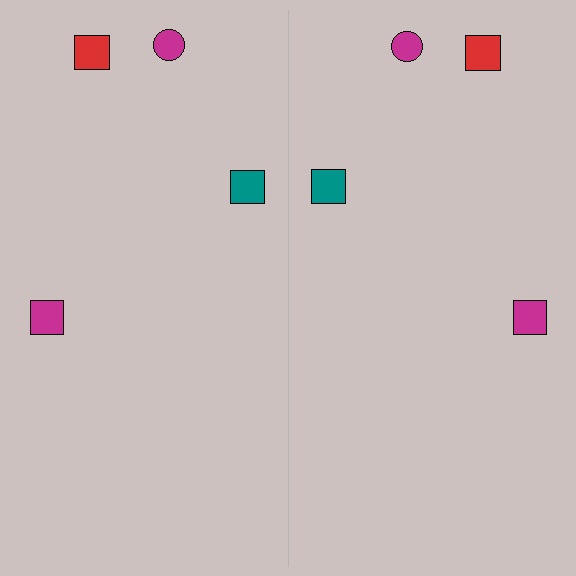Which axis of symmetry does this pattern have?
The pattern has a vertical axis of symmetry running through the center of the image.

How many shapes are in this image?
There are 8 shapes in this image.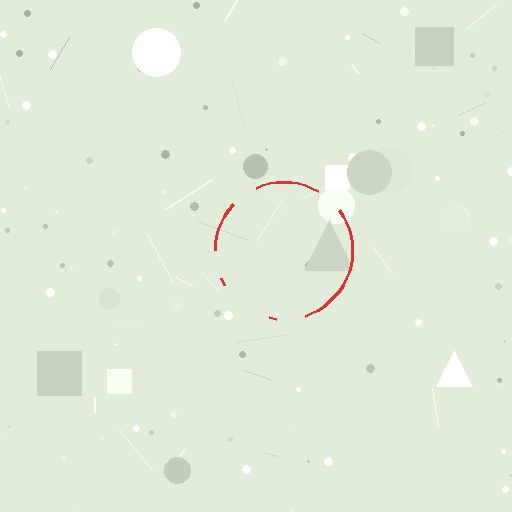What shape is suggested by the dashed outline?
The dashed outline suggests a circle.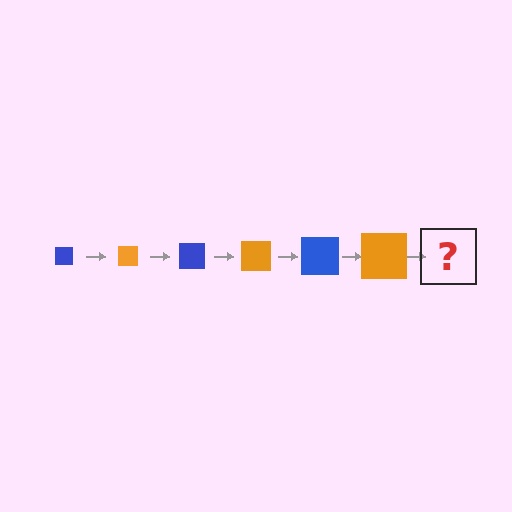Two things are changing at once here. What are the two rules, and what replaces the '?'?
The two rules are that the square grows larger each step and the color cycles through blue and orange. The '?' should be a blue square, larger than the previous one.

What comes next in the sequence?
The next element should be a blue square, larger than the previous one.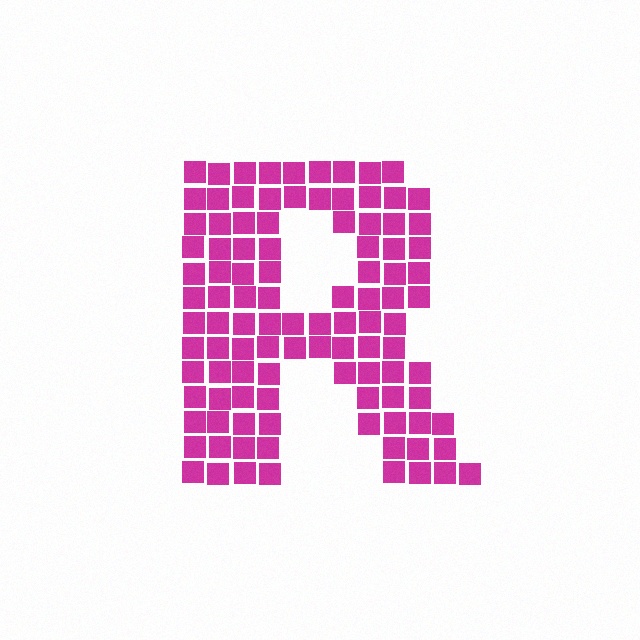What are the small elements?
The small elements are squares.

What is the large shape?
The large shape is the letter R.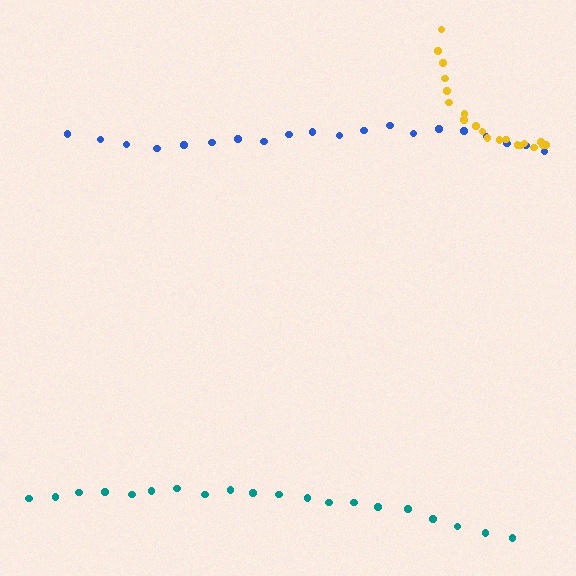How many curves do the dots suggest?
There are 3 distinct paths.